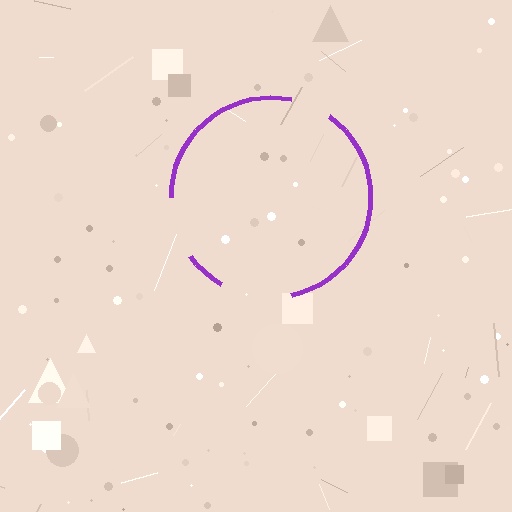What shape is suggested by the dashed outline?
The dashed outline suggests a circle.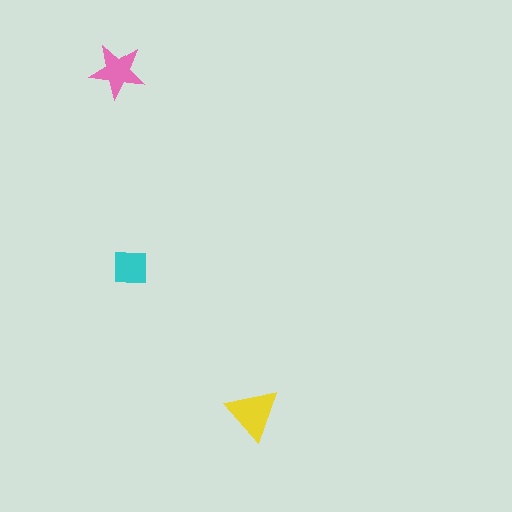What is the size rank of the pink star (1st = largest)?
2nd.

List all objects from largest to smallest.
The yellow triangle, the pink star, the cyan square.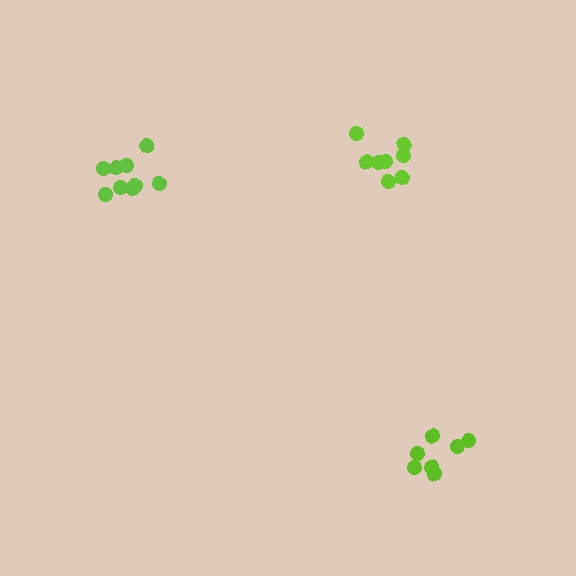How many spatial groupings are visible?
There are 3 spatial groupings.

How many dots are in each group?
Group 1: 8 dots, Group 2: 9 dots, Group 3: 7 dots (24 total).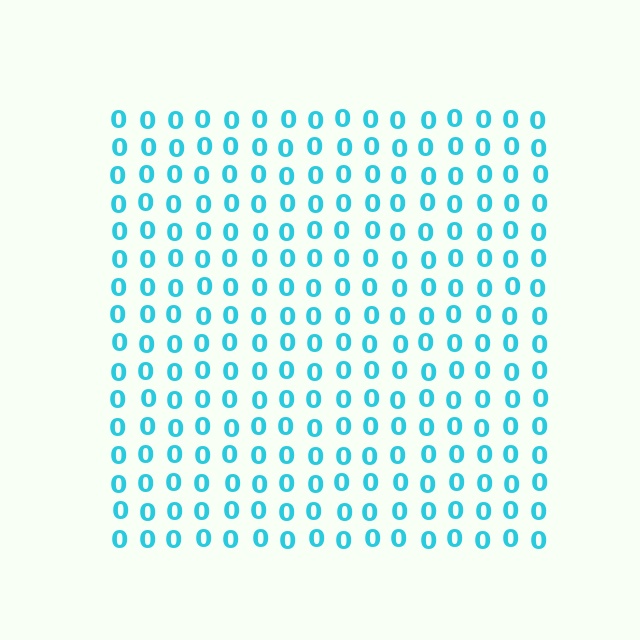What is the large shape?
The large shape is a square.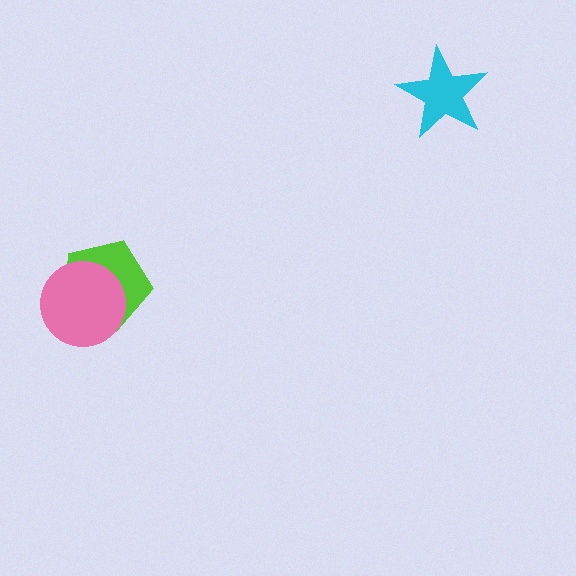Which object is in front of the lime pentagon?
The pink circle is in front of the lime pentagon.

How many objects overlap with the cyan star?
0 objects overlap with the cyan star.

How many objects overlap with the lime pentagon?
1 object overlaps with the lime pentagon.